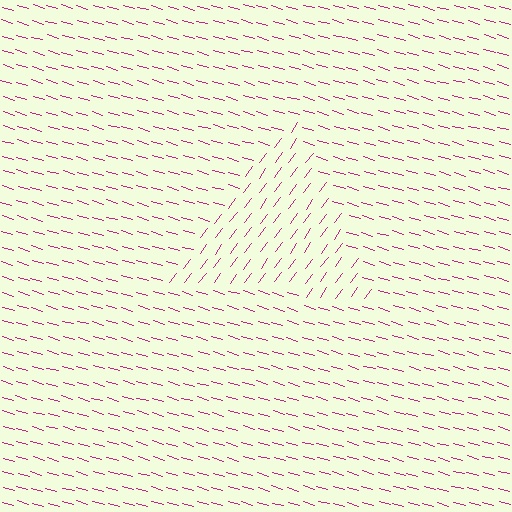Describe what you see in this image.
The image is filled with small magenta line segments. A triangle region in the image has lines oriented differently from the surrounding lines, creating a visible texture boundary.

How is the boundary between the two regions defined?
The boundary is defined purely by a change in line orientation (approximately 70 degrees difference). All lines are the same color and thickness.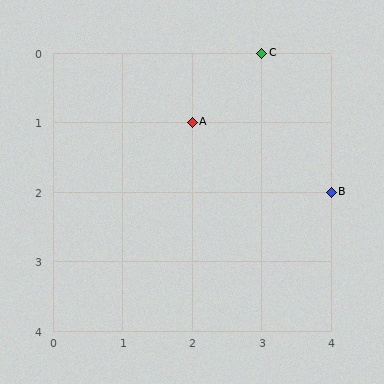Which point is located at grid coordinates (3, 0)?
Point C is at (3, 0).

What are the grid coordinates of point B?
Point B is at grid coordinates (4, 2).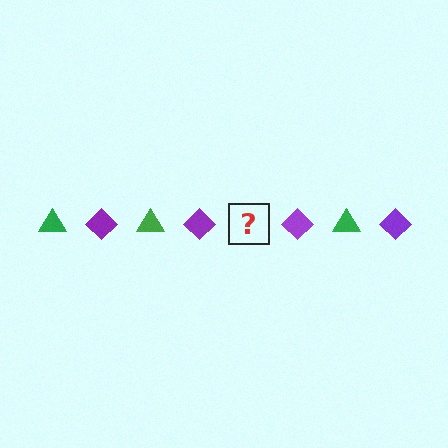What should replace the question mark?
The question mark should be replaced with a green triangle.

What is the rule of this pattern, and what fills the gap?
The rule is that the pattern alternates between green triangle and purple diamond. The gap should be filled with a green triangle.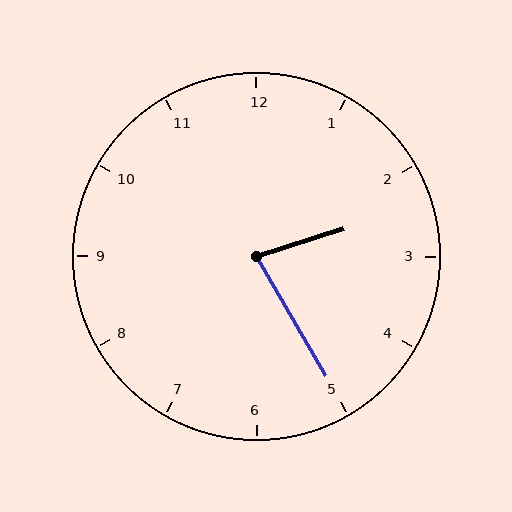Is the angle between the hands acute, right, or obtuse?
It is acute.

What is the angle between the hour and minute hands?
Approximately 78 degrees.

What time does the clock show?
2:25.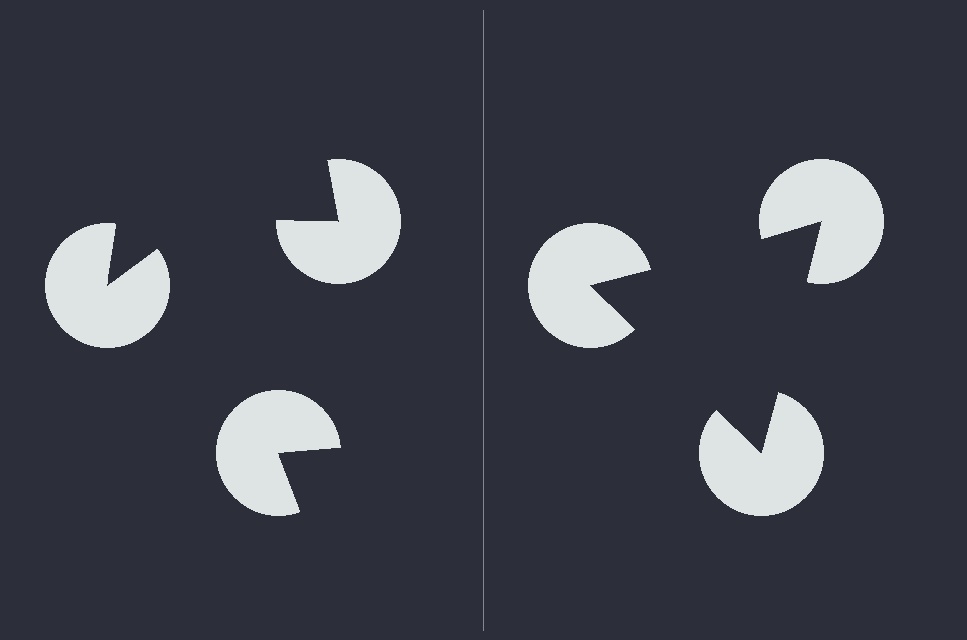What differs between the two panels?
The pac-man discs are positioned identically on both sides; only the wedge orientations differ. On the right they align to a triangle; on the left they are misaligned.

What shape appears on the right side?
An illusory triangle.